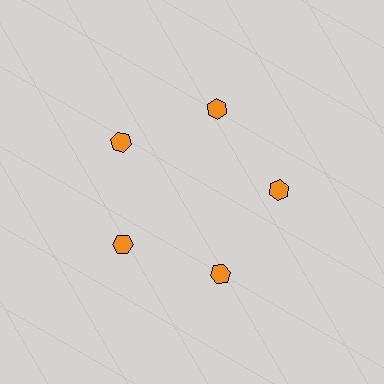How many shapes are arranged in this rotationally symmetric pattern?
There are 5 shapes, arranged in 5 groups of 1.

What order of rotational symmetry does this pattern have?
This pattern has 5-fold rotational symmetry.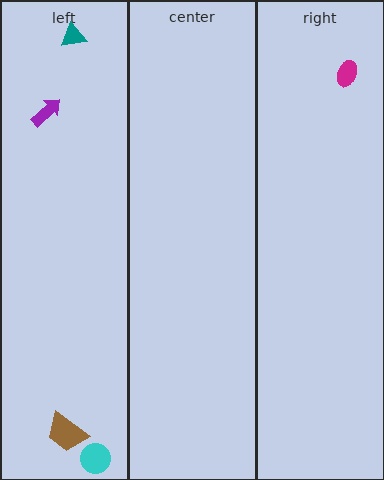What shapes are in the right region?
The magenta ellipse.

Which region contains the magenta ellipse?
The right region.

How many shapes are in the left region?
4.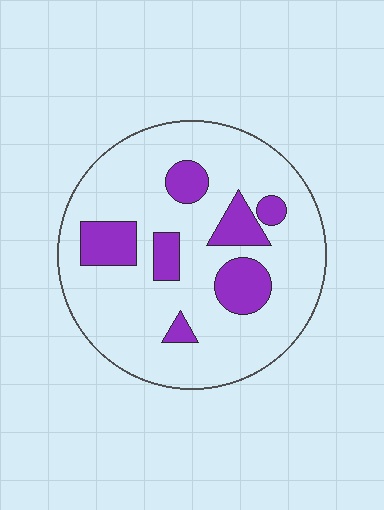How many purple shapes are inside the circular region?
7.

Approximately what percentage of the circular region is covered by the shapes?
Approximately 20%.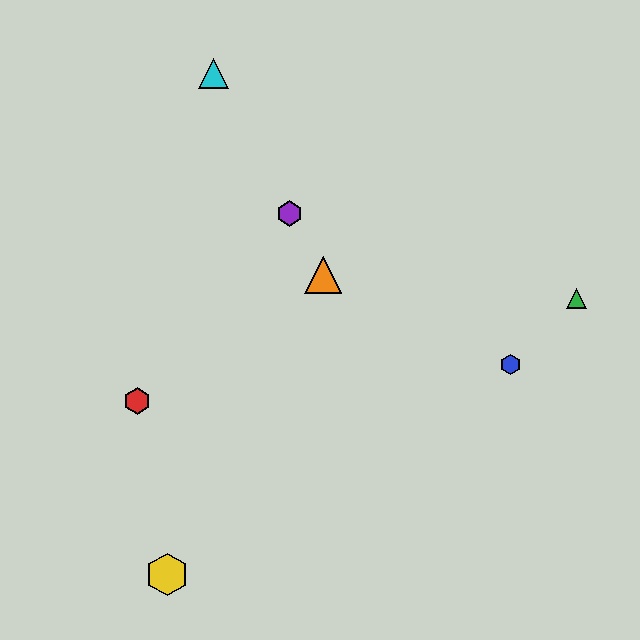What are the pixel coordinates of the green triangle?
The green triangle is at (577, 298).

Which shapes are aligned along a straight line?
The purple hexagon, the orange triangle, the cyan triangle are aligned along a straight line.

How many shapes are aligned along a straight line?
3 shapes (the purple hexagon, the orange triangle, the cyan triangle) are aligned along a straight line.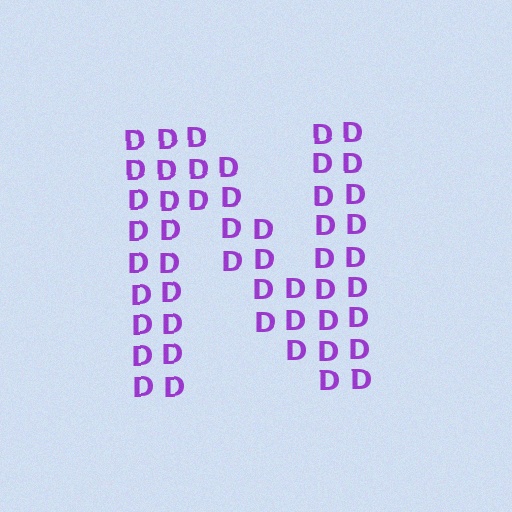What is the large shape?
The large shape is the letter N.